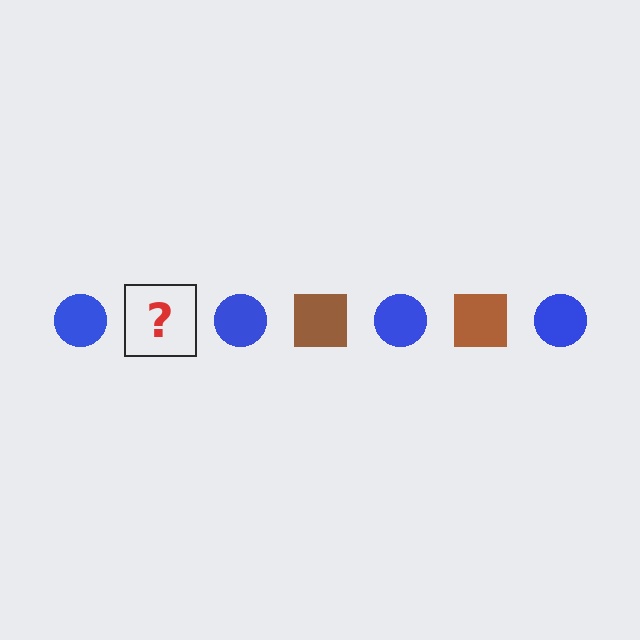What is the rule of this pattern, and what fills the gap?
The rule is that the pattern alternates between blue circle and brown square. The gap should be filled with a brown square.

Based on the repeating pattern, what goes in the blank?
The blank should be a brown square.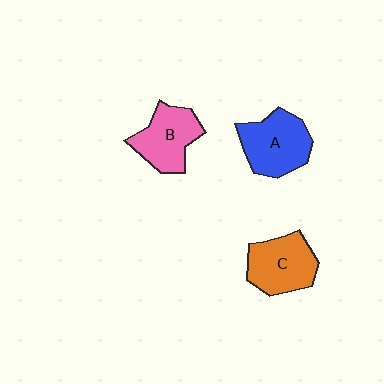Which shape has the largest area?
Shape A (blue).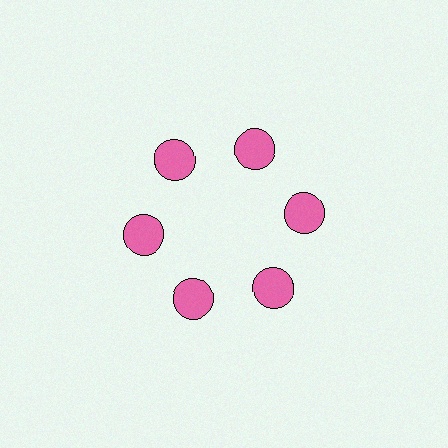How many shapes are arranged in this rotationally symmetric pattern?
There are 6 shapes, arranged in 6 groups of 1.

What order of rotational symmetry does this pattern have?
This pattern has 6-fold rotational symmetry.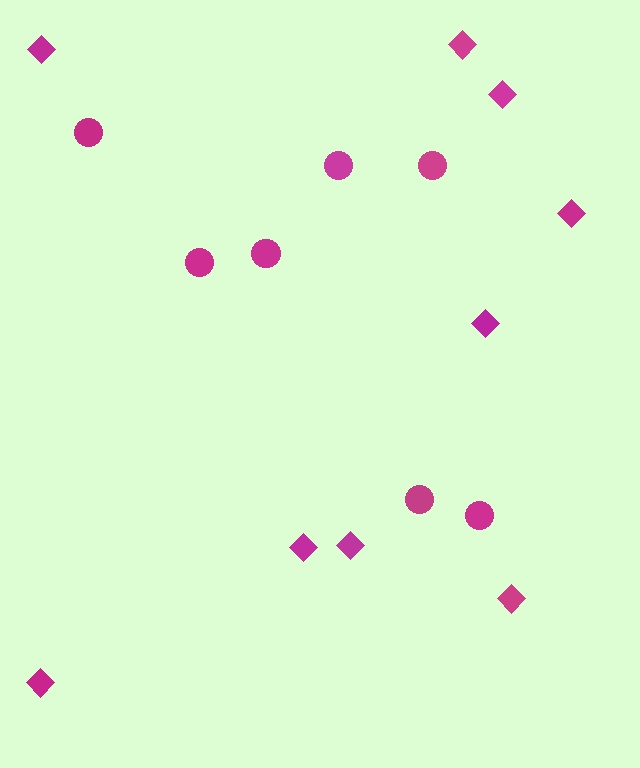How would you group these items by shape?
There are 2 groups: one group of circles (7) and one group of diamonds (9).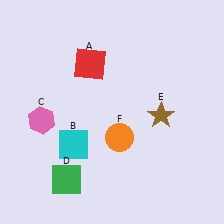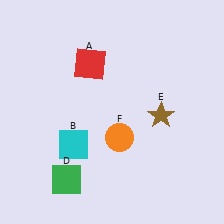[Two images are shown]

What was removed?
The pink hexagon (C) was removed in Image 2.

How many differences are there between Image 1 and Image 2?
There is 1 difference between the two images.